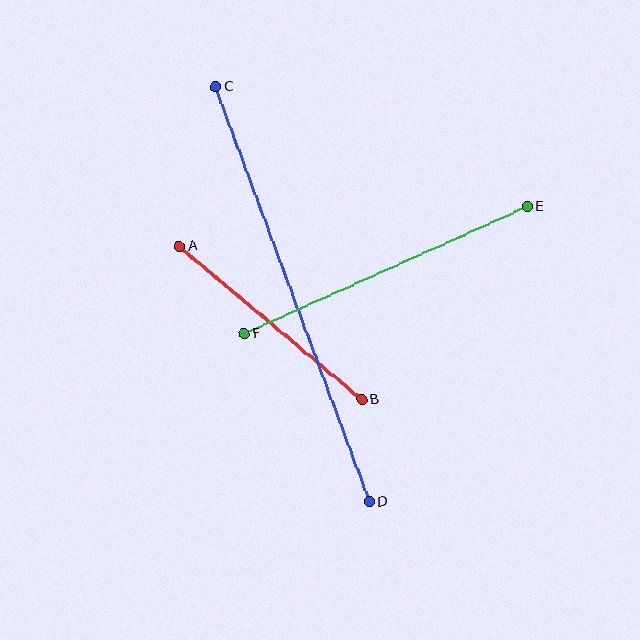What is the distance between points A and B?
The distance is approximately 238 pixels.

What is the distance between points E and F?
The distance is approximately 310 pixels.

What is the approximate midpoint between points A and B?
The midpoint is at approximately (271, 323) pixels.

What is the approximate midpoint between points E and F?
The midpoint is at approximately (386, 270) pixels.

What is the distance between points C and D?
The distance is approximately 443 pixels.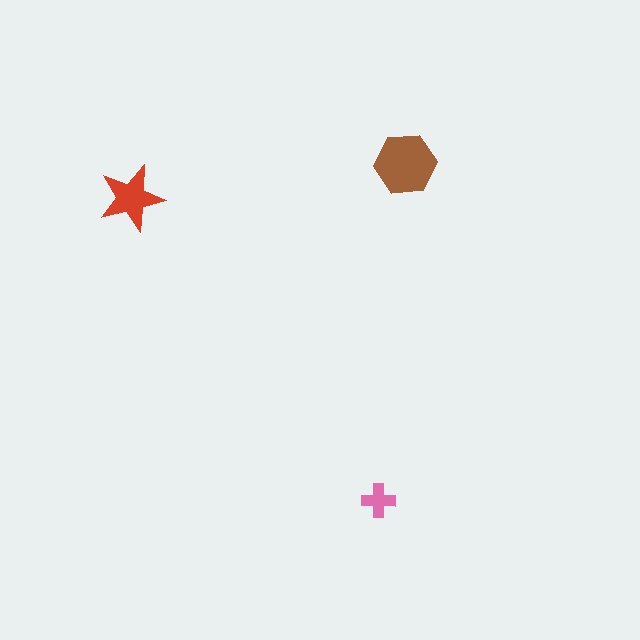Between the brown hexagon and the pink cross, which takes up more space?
The brown hexagon.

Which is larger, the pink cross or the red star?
The red star.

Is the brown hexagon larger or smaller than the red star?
Larger.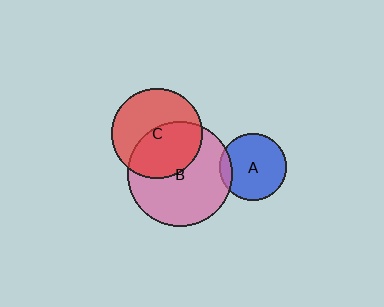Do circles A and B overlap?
Yes.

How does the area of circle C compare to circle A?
Approximately 1.9 times.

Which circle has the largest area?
Circle B (pink).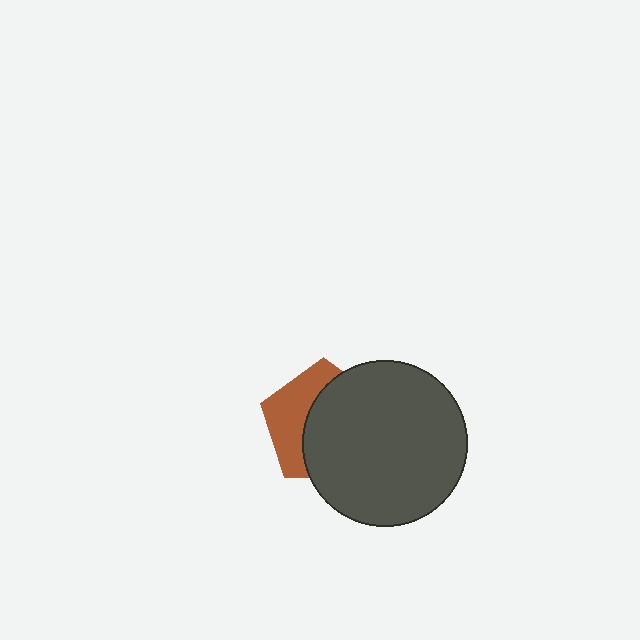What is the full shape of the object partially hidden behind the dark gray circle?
The partially hidden object is a brown pentagon.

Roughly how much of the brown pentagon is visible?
A small part of it is visible (roughly 39%).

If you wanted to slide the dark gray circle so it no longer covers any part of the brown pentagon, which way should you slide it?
Slide it right — that is the most direct way to separate the two shapes.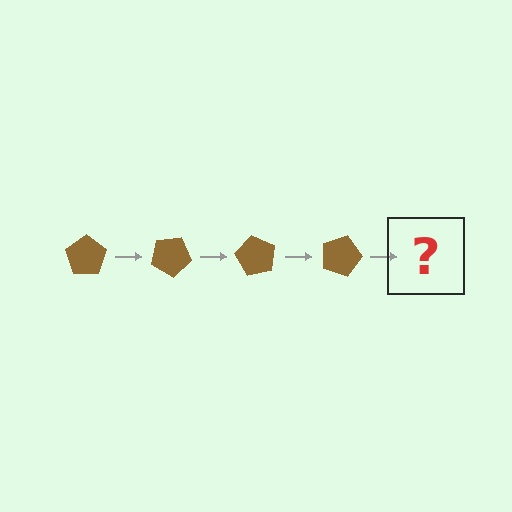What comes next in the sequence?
The next element should be a brown pentagon rotated 120 degrees.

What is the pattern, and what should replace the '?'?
The pattern is that the pentagon rotates 30 degrees each step. The '?' should be a brown pentagon rotated 120 degrees.